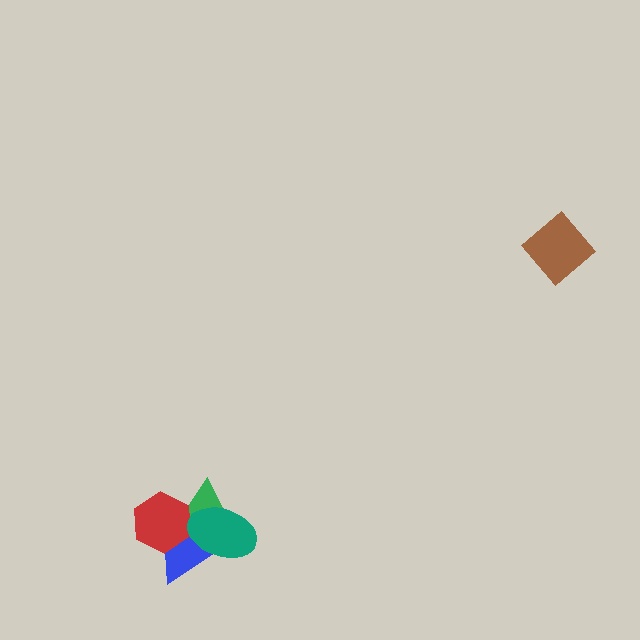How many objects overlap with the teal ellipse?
2 objects overlap with the teal ellipse.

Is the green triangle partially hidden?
Yes, it is partially covered by another shape.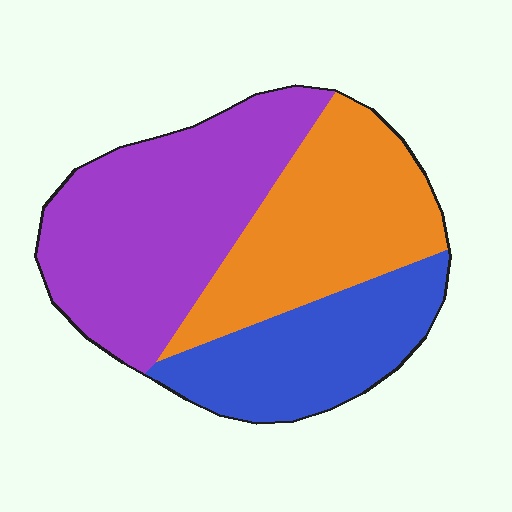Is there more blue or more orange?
Orange.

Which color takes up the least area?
Blue, at roughly 25%.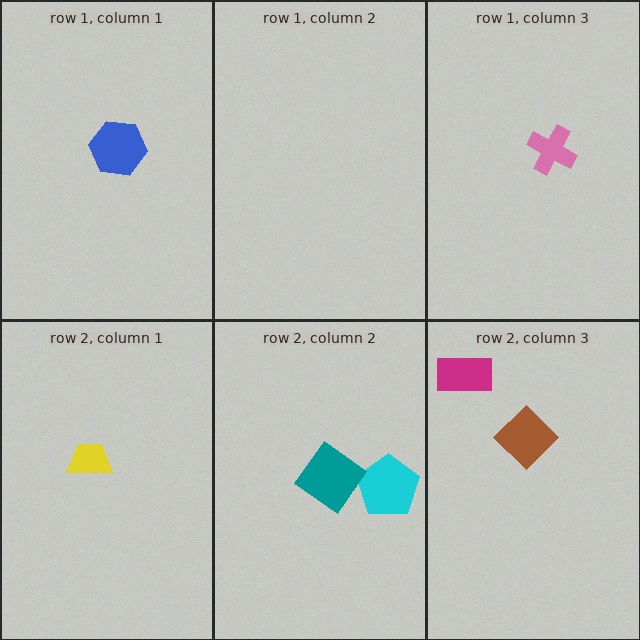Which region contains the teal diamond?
The row 2, column 2 region.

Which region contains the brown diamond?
The row 2, column 3 region.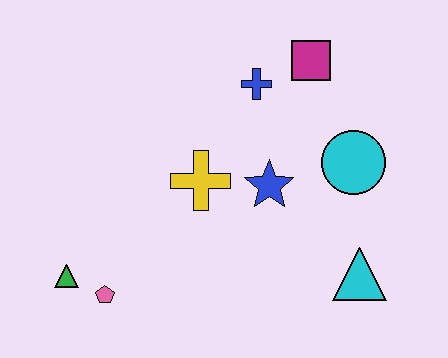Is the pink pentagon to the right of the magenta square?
No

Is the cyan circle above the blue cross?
No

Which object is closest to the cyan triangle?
The cyan circle is closest to the cyan triangle.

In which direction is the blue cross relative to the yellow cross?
The blue cross is above the yellow cross.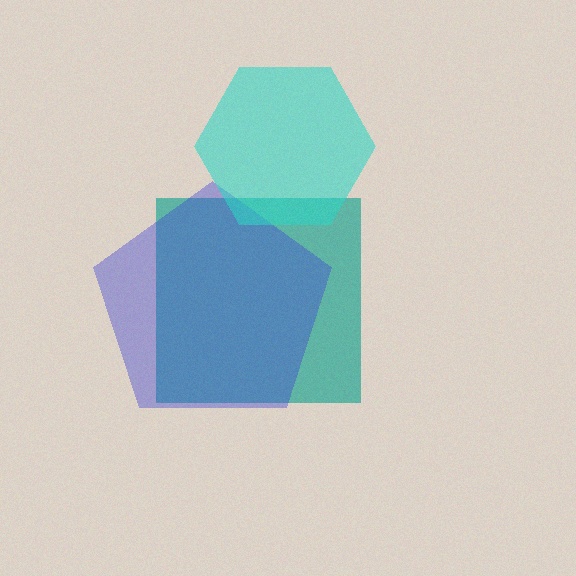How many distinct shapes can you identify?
There are 3 distinct shapes: a teal square, a blue pentagon, a cyan hexagon.